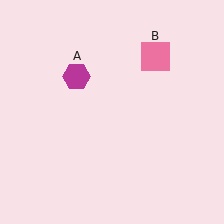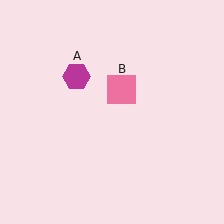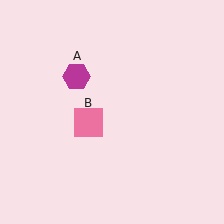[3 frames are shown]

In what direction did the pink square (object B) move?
The pink square (object B) moved down and to the left.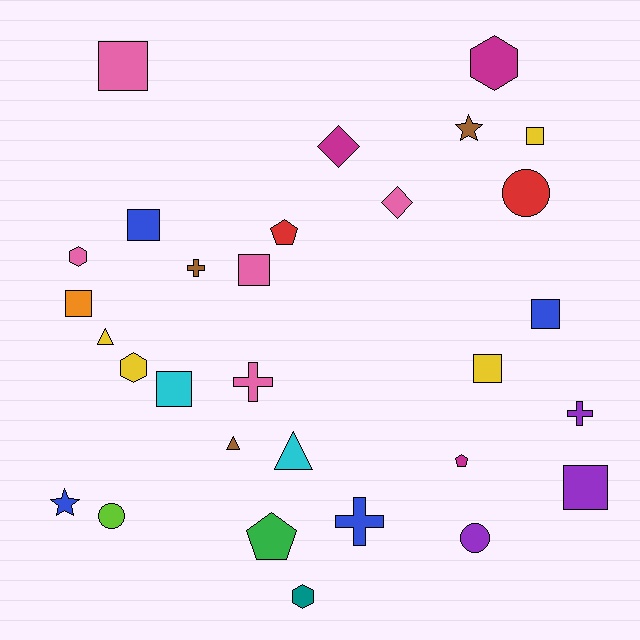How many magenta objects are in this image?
There are 3 magenta objects.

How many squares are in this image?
There are 9 squares.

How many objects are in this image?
There are 30 objects.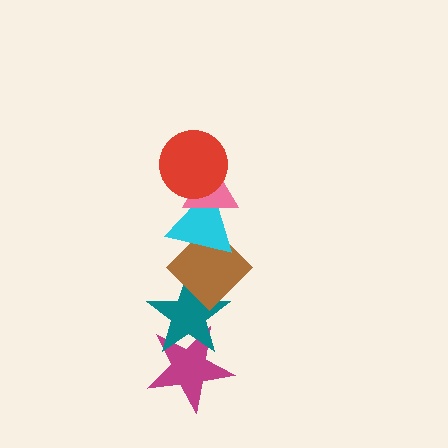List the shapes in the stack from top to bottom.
From top to bottom: the red circle, the pink triangle, the cyan triangle, the brown diamond, the teal star, the magenta star.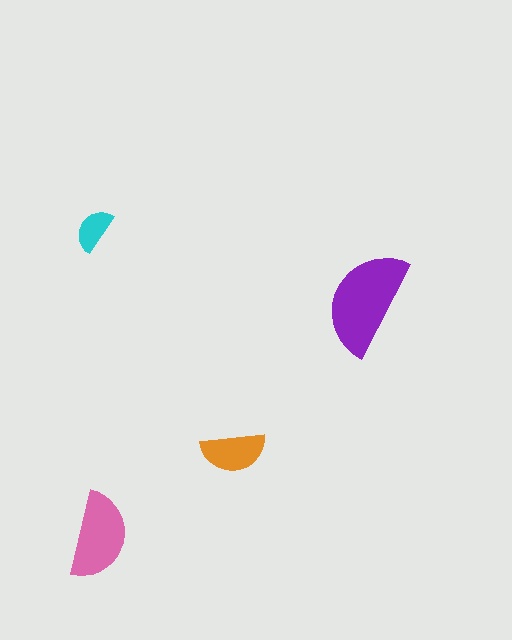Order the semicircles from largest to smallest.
the purple one, the pink one, the orange one, the cyan one.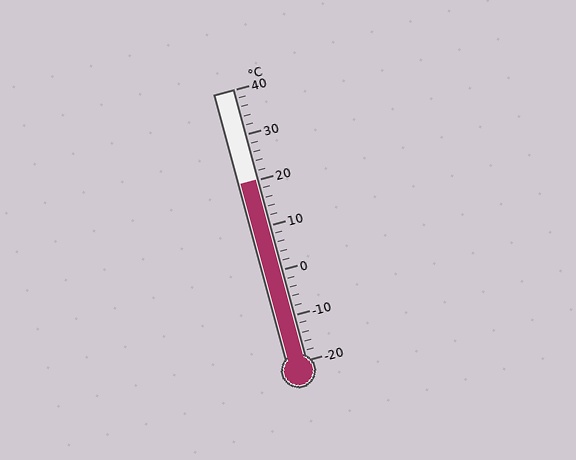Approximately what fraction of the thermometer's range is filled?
The thermometer is filled to approximately 65% of its range.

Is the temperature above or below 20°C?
The temperature is at 20°C.